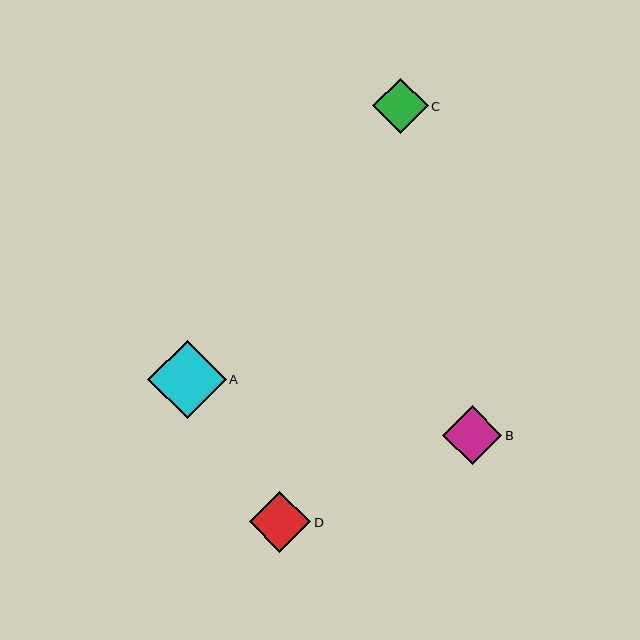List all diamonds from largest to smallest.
From largest to smallest: A, D, B, C.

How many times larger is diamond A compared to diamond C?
Diamond A is approximately 1.4 times the size of diamond C.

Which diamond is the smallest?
Diamond C is the smallest with a size of approximately 55 pixels.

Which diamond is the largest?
Diamond A is the largest with a size of approximately 78 pixels.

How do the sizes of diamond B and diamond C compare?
Diamond B and diamond C are approximately the same size.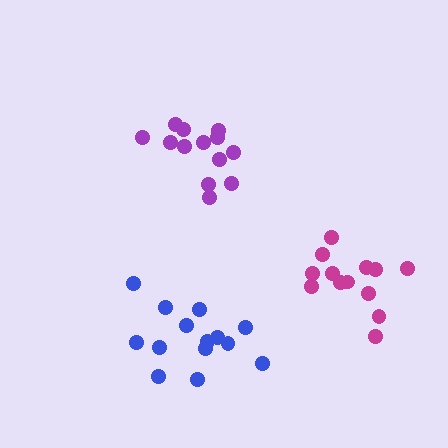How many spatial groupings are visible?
There are 3 spatial groupings.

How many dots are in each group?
Group 1: 13 dots, Group 2: 13 dots, Group 3: 14 dots (40 total).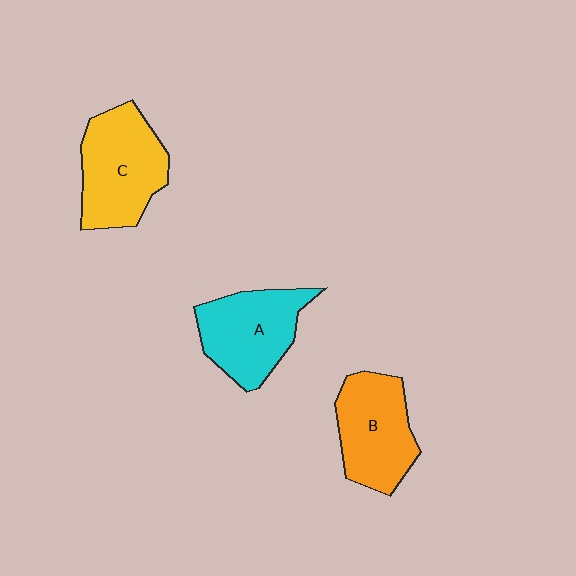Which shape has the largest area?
Shape C (yellow).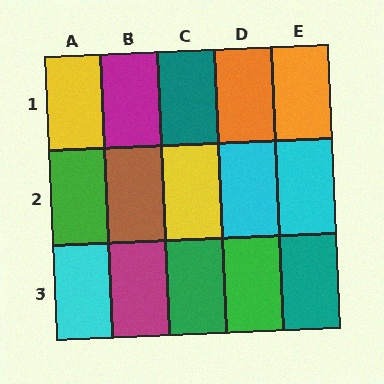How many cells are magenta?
2 cells are magenta.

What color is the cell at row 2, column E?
Cyan.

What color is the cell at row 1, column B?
Magenta.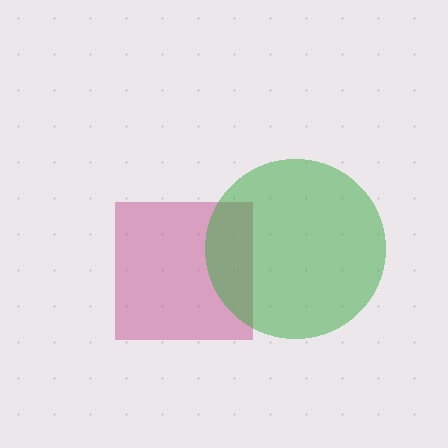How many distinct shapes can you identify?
There are 2 distinct shapes: a magenta square, a green circle.